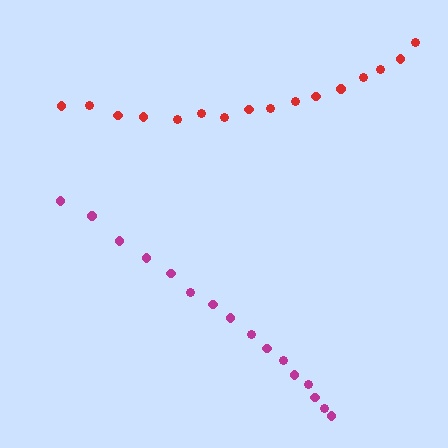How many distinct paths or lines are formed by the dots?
There are 2 distinct paths.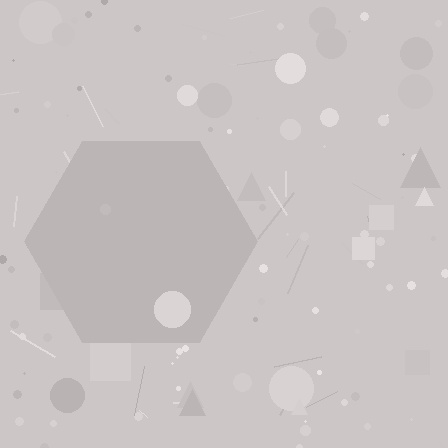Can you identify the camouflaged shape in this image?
The camouflaged shape is a hexagon.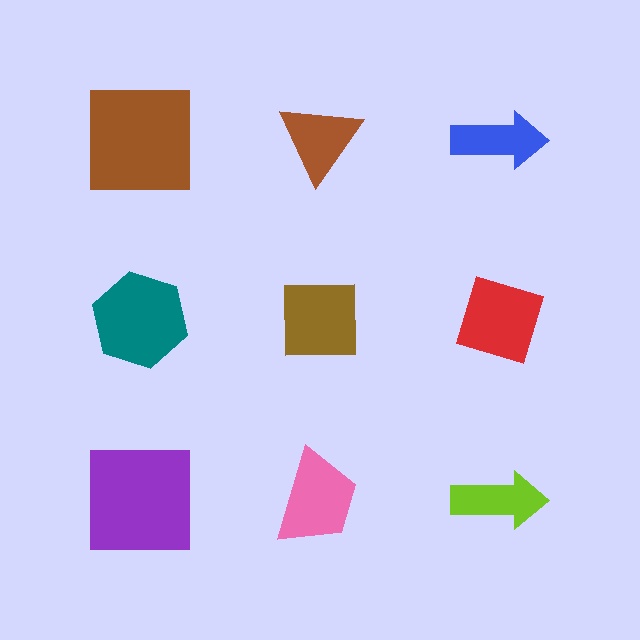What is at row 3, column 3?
A lime arrow.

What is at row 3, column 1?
A purple square.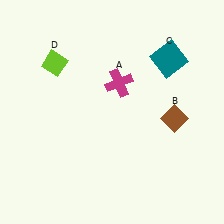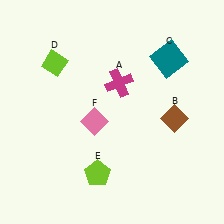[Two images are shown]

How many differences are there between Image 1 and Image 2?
There are 2 differences between the two images.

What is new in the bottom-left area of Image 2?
A lime pentagon (E) was added in the bottom-left area of Image 2.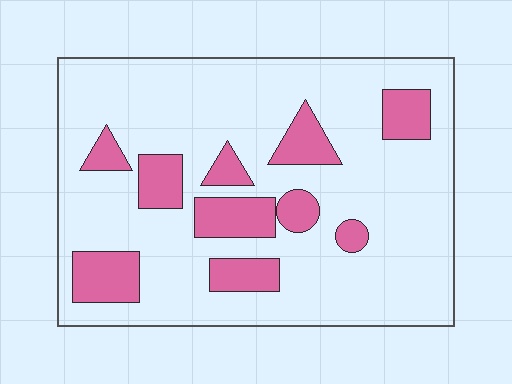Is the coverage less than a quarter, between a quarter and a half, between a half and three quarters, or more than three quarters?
Less than a quarter.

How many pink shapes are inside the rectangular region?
10.